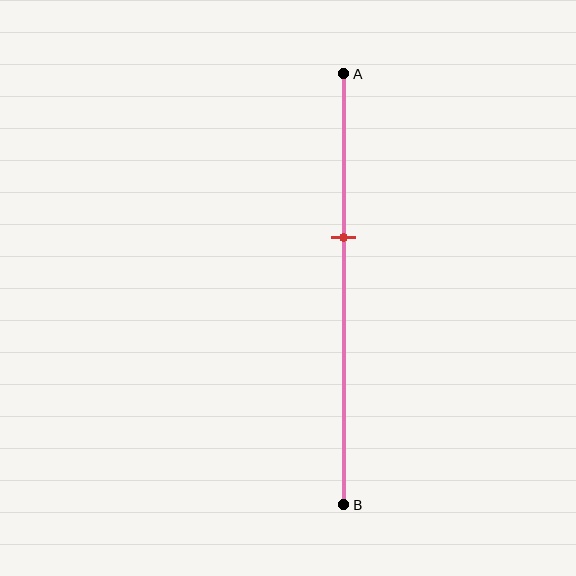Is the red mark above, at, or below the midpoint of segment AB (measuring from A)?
The red mark is above the midpoint of segment AB.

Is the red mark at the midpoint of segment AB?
No, the mark is at about 40% from A, not at the 50% midpoint.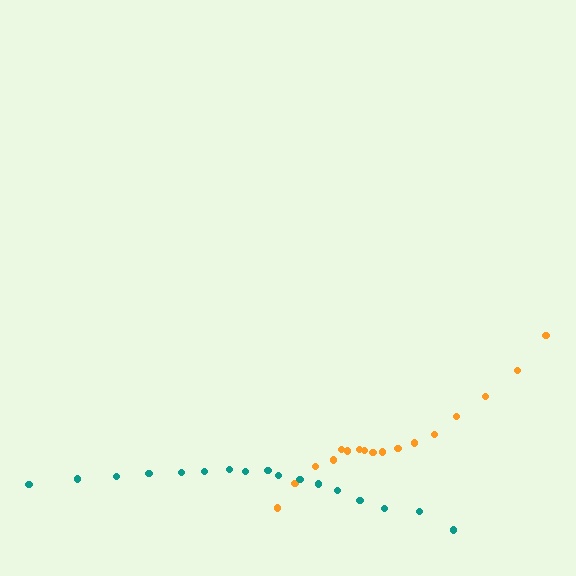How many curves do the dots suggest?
There are 2 distinct paths.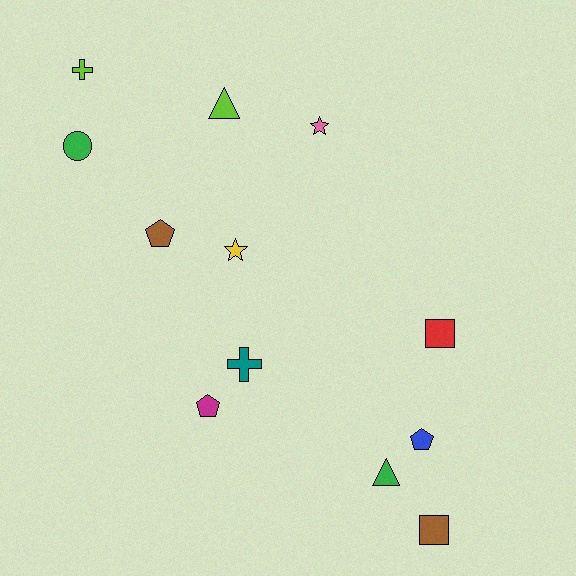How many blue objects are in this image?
There is 1 blue object.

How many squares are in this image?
There are 2 squares.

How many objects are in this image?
There are 12 objects.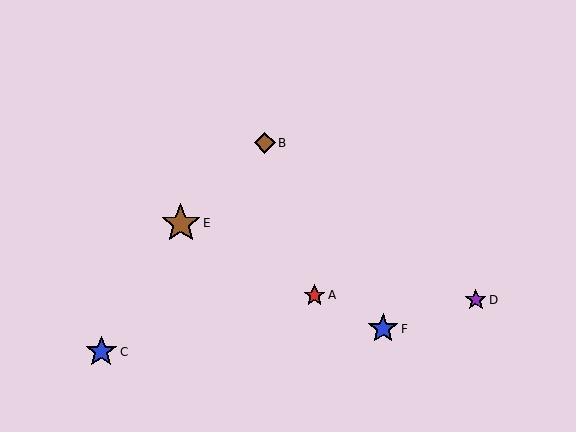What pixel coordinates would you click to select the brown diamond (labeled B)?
Click at (265, 143) to select the brown diamond B.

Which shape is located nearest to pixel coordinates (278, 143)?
The brown diamond (labeled B) at (265, 143) is nearest to that location.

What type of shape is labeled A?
Shape A is a red star.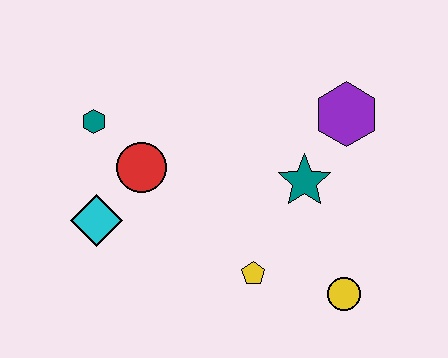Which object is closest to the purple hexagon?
The teal star is closest to the purple hexagon.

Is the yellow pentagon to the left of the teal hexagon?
No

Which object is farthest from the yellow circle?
The teal hexagon is farthest from the yellow circle.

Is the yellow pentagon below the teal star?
Yes